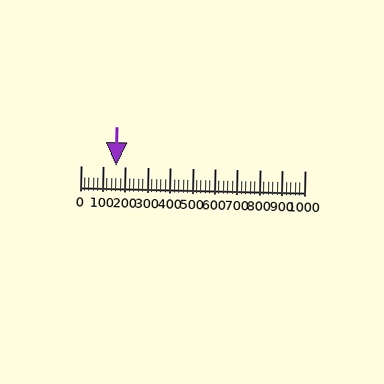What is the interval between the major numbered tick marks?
The major tick marks are spaced 100 units apart.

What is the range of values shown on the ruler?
The ruler shows values from 0 to 1000.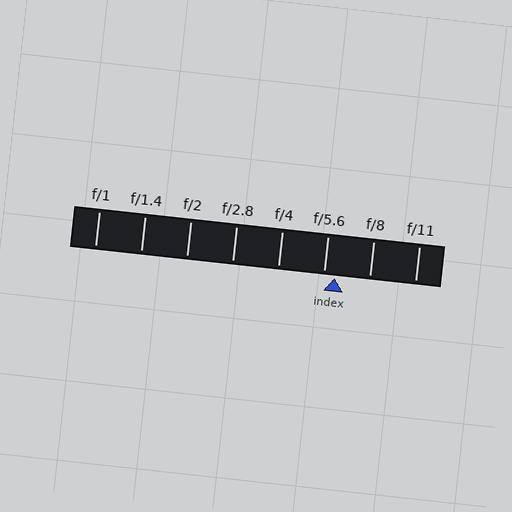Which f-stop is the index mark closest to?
The index mark is closest to f/5.6.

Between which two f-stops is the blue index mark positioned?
The index mark is between f/5.6 and f/8.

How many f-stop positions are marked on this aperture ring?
There are 8 f-stop positions marked.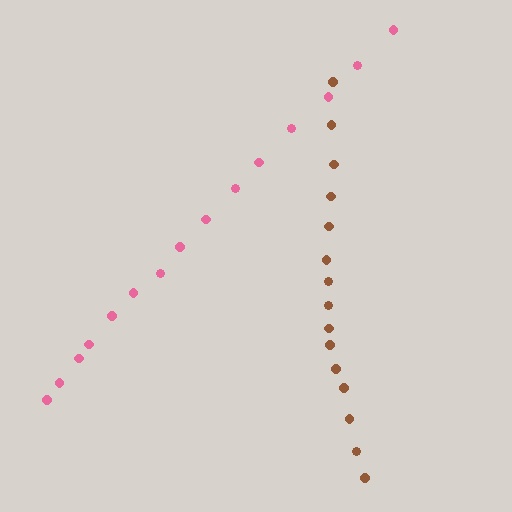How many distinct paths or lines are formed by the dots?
There are 2 distinct paths.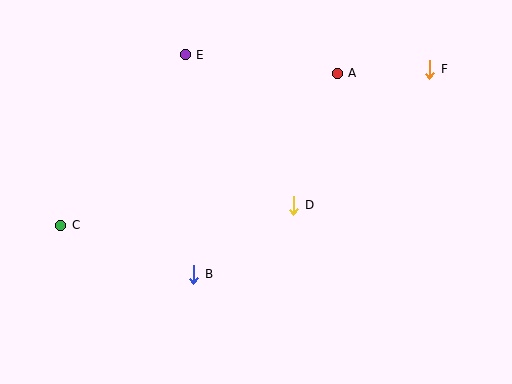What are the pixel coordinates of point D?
Point D is at (294, 205).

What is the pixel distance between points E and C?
The distance between E and C is 211 pixels.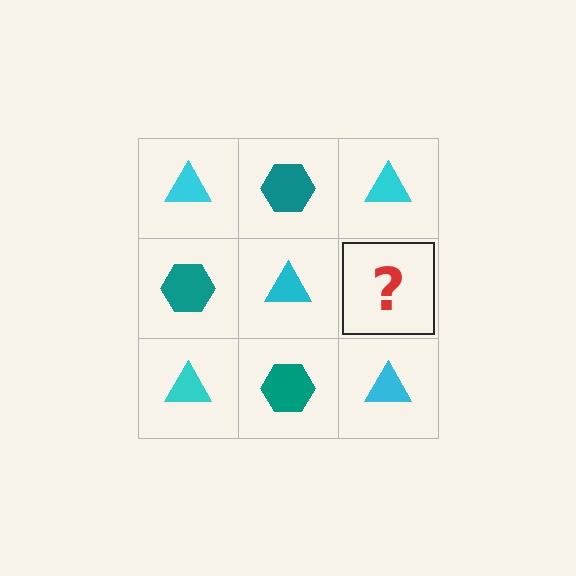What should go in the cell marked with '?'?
The missing cell should contain a teal hexagon.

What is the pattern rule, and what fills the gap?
The rule is that it alternates cyan triangle and teal hexagon in a checkerboard pattern. The gap should be filled with a teal hexagon.